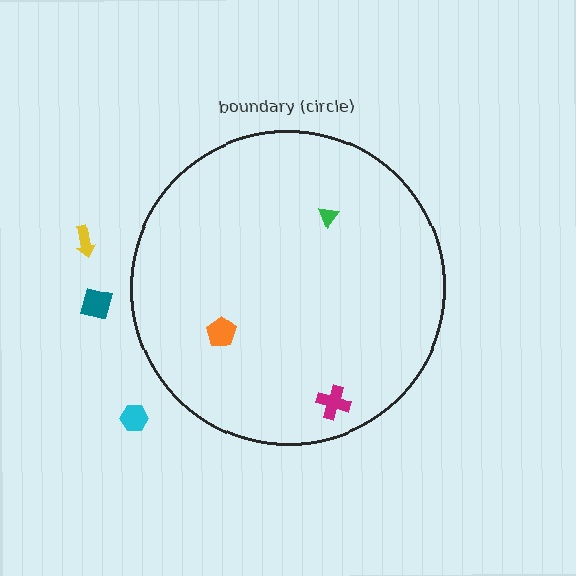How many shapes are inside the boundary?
3 inside, 3 outside.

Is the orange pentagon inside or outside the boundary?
Inside.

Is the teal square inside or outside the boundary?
Outside.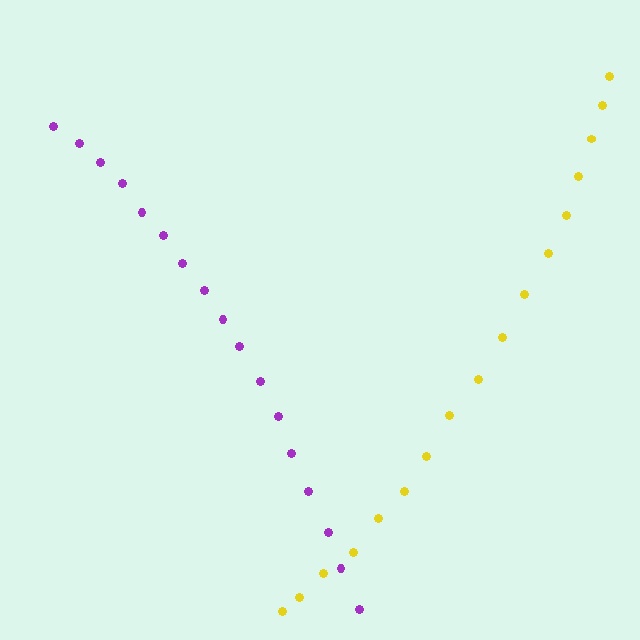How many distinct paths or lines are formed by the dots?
There are 2 distinct paths.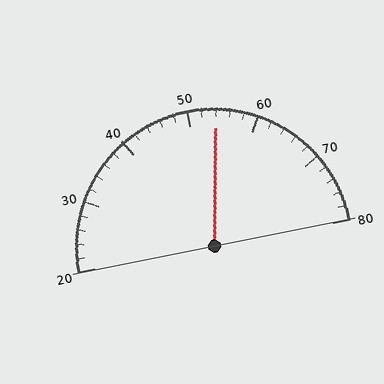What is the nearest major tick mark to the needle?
The nearest major tick mark is 50.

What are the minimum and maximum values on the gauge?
The gauge ranges from 20 to 80.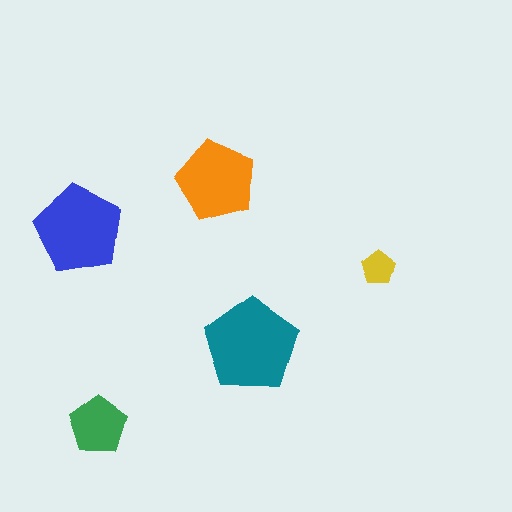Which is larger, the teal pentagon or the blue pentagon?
The teal one.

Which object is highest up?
The orange pentagon is topmost.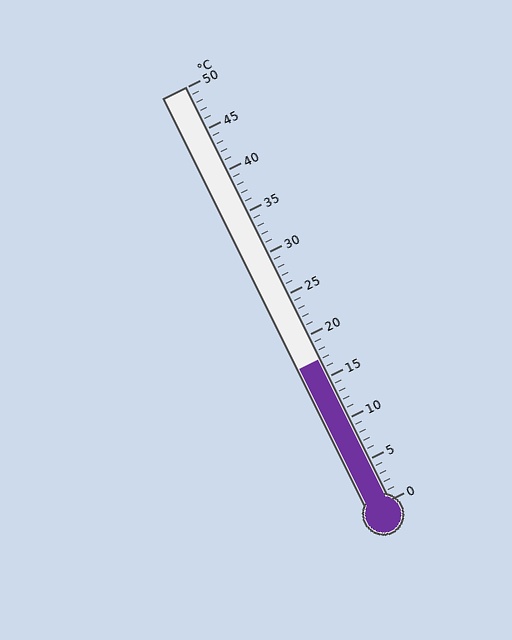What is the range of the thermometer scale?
The thermometer scale ranges from 0°C to 50°C.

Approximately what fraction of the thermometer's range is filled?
The thermometer is filled to approximately 35% of its range.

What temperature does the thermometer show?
The thermometer shows approximately 17°C.